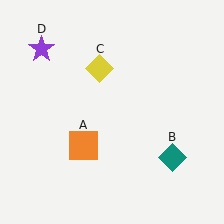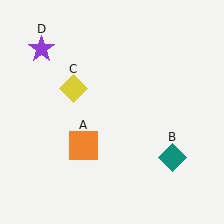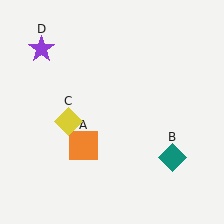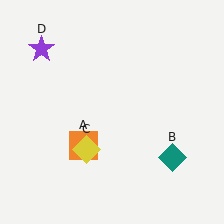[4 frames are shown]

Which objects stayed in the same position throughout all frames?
Orange square (object A) and teal diamond (object B) and purple star (object D) remained stationary.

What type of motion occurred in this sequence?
The yellow diamond (object C) rotated counterclockwise around the center of the scene.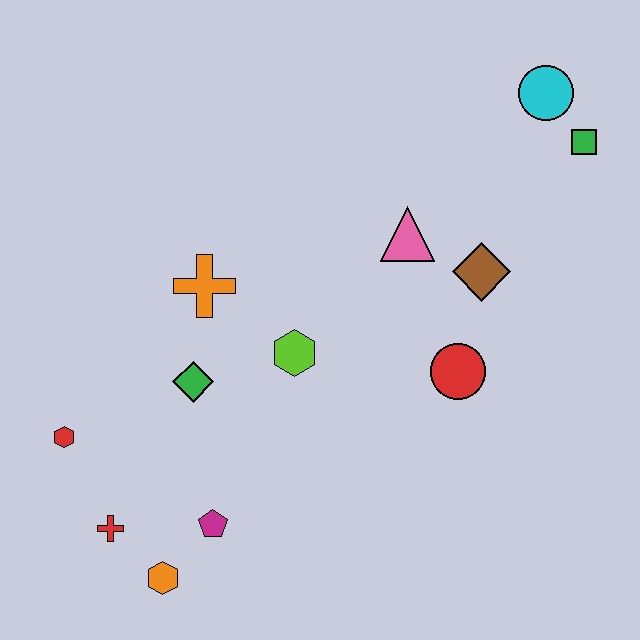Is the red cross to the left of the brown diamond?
Yes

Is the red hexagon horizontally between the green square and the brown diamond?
No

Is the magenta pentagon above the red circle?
No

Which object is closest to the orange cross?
The green diamond is closest to the orange cross.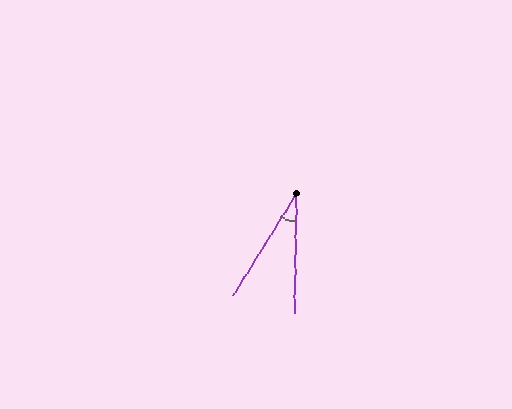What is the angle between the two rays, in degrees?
Approximately 31 degrees.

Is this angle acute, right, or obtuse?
It is acute.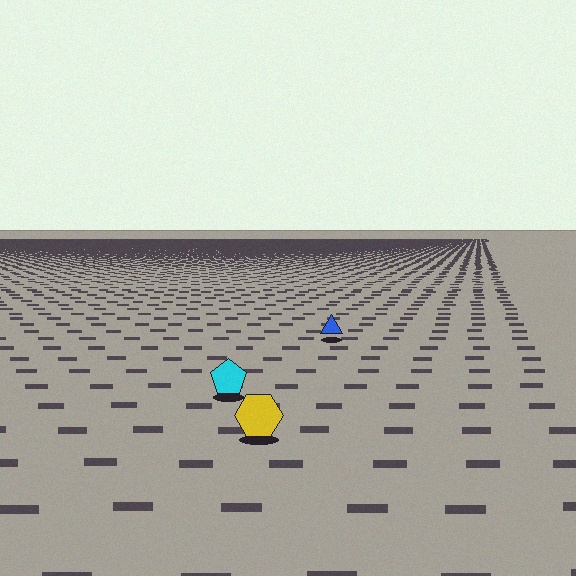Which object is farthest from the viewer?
The blue triangle is farthest from the viewer. It appears smaller and the ground texture around it is denser.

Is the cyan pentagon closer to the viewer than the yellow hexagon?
No. The yellow hexagon is closer — you can tell from the texture gradient: the ground texture is coarser near it.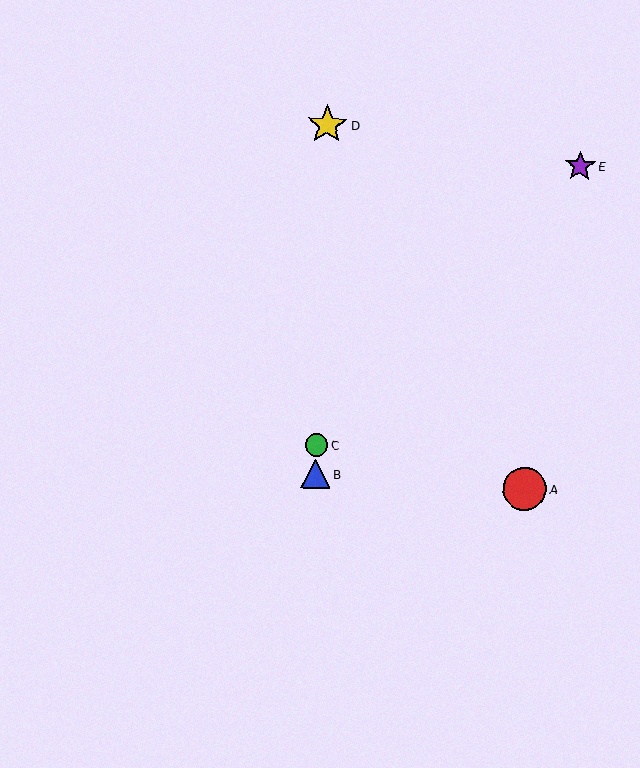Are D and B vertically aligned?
Yes, both are at x≈327.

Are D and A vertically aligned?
No, D is at x≈327 and A is at x≈525.